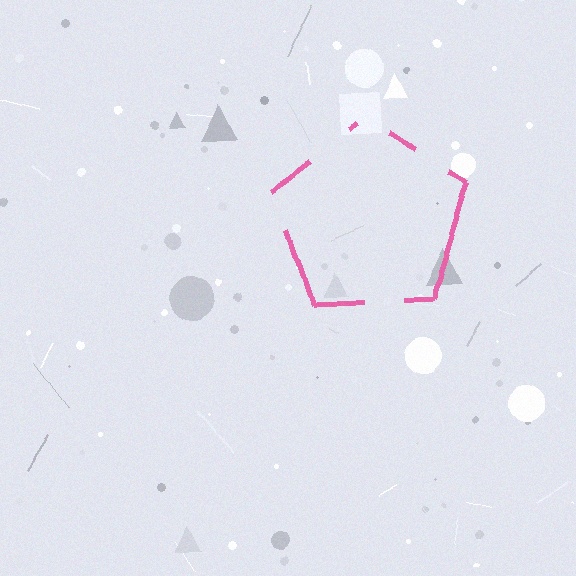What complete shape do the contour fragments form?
The contour fragments form a pentagon.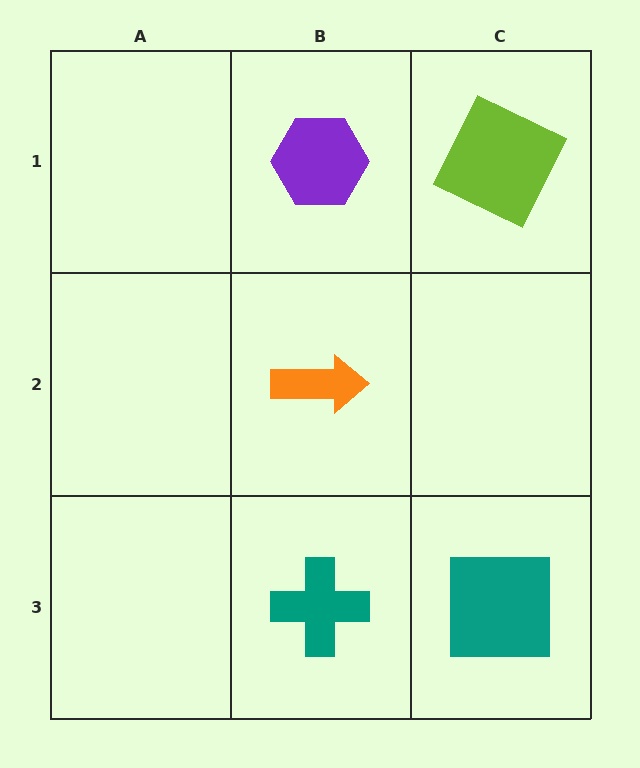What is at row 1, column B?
A purple hexagon.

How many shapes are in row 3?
2 shapes.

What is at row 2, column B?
An orange arrow.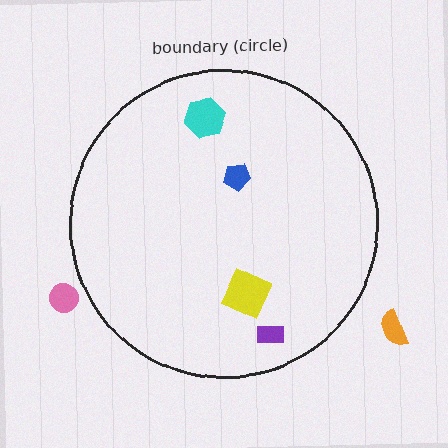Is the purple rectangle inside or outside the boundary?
Inside.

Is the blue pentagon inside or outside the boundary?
Inside.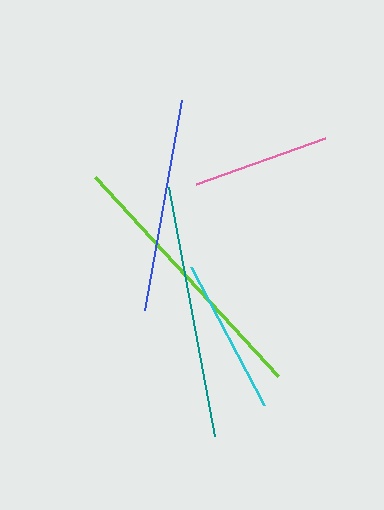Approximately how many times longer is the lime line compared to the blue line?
The lime line is approximately 1.3 times the length of the blue line.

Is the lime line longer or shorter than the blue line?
The lime line is longer than the blue line.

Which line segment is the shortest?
The pink line is the shortest at approximately 137 pixels.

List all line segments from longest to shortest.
From longest to shortest: lime, teal, blue, cyan, pink.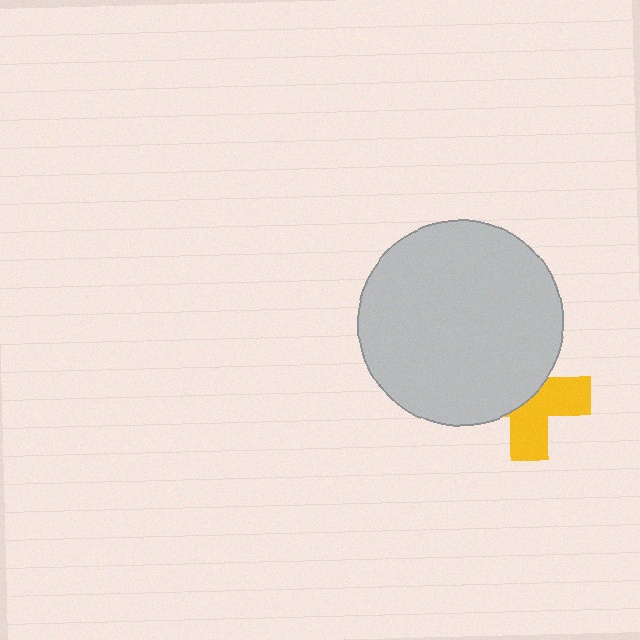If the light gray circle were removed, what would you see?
You would see the complete yellow cross.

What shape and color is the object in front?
The object in front is a light gray circle.